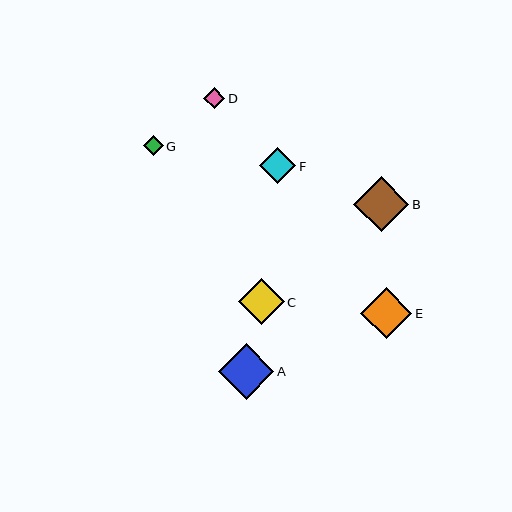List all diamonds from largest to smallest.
From largest to smallest: B, A, E, C, F, D, G.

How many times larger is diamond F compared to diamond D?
Diamond F is approximately 1.7 times the size of diamond D.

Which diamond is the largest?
Diamond B is the largest with a size of approximately 56 pixels.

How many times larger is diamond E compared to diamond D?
Diamond E is approximately 2.4 times the size of diamond D.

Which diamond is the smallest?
Diamond G is the smallest with a size of approximately 20 pixels.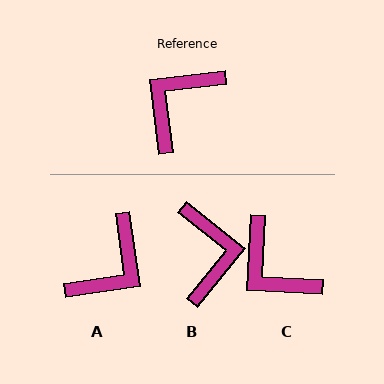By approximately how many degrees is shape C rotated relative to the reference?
Approximately 80 degrees counter-clockwise.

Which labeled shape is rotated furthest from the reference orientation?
A, about 179 degrees away.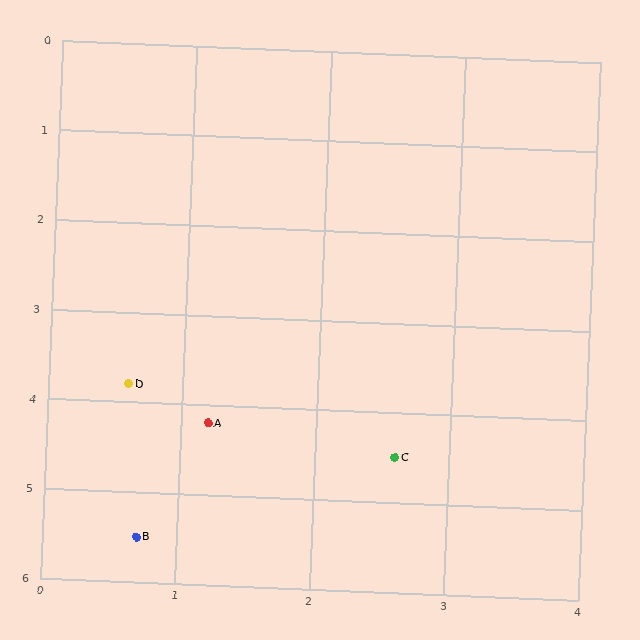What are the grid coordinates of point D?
Point D is at approximately (0.6, 3.8).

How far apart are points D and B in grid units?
Points D and B are about 1.7 grid units apart.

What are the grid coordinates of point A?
Point A is at approximately (1.2, 4.2).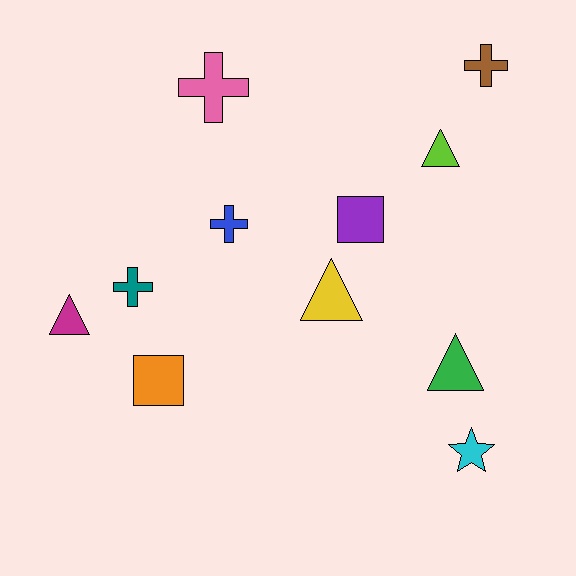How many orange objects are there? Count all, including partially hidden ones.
There is 1 orange object.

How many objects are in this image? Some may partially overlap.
There are 11 objects.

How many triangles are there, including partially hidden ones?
There are 4 triangles.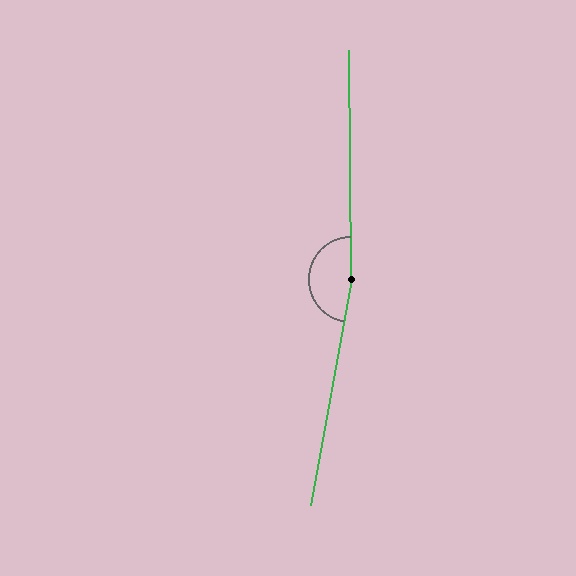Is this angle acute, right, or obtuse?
It is obtuse.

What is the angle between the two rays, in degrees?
Approximately 169 degrees.